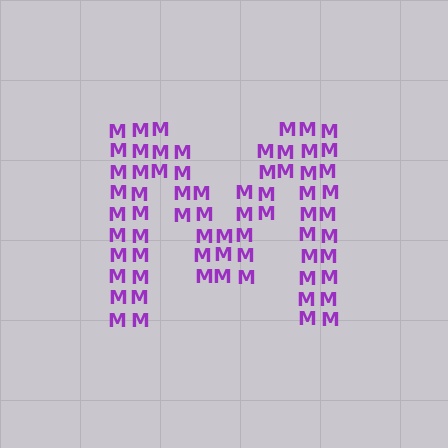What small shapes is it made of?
It is made of small letter M's.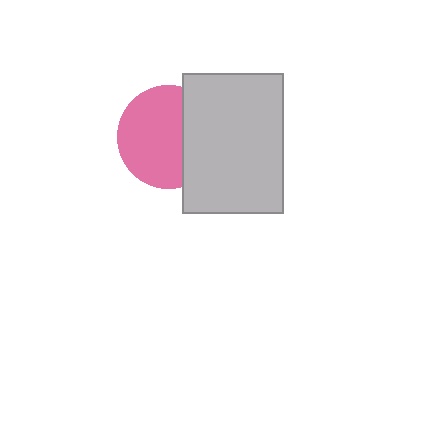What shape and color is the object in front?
The object in front is a light gray rectangle.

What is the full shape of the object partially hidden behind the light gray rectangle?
The partially hidden object is a pink circle.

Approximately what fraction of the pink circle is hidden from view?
Roughly 34% of the pink circle is hidden behind the light gray rectangle.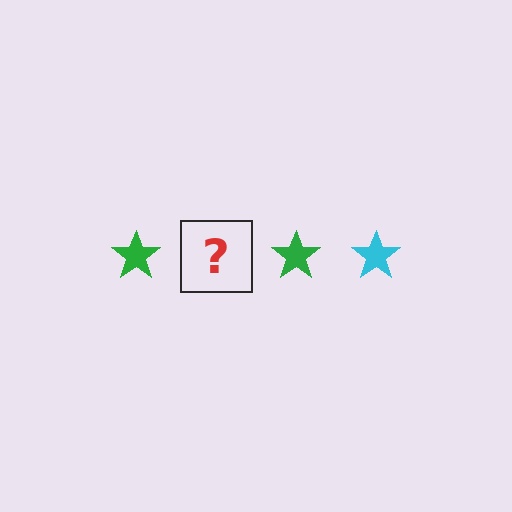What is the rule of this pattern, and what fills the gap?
The rule is that the pattern cycles through green, cyan stars. The gap should be filled with a cyan star.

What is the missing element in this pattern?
The missing element is a cyan star.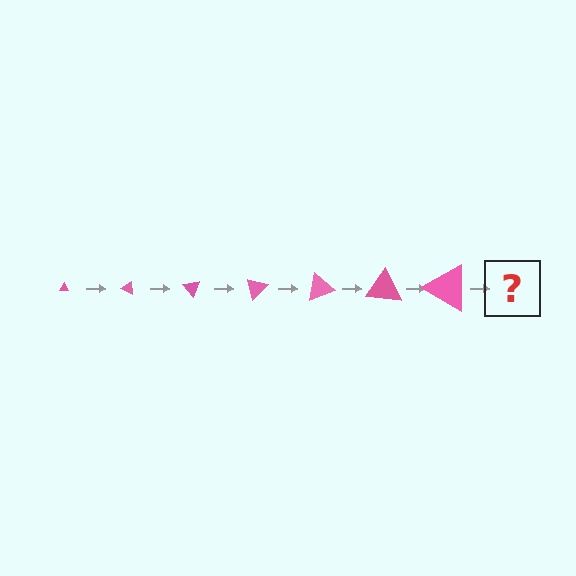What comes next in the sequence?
The next element should be a triangle, larger than the previous one and rotated 175 degrees from the start.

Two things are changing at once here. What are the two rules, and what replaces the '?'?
The two rules are that the triangle grows larger each step and it rotates 25 degrees each step. The '?' should be a triangle, larger than the previous one and rotated 175 degrees from the start.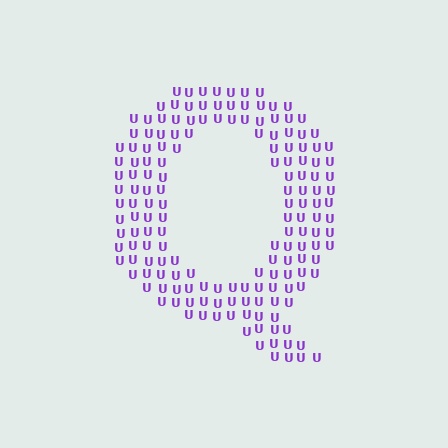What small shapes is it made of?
It is made of small letter U's.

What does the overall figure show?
The overall figure shows the letter Q.